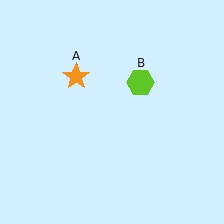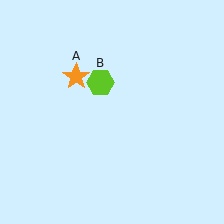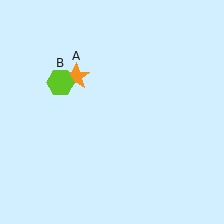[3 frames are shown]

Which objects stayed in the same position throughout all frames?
Orange star (object A) remained stationary.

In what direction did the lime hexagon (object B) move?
The lime hexagon (object B) moved left.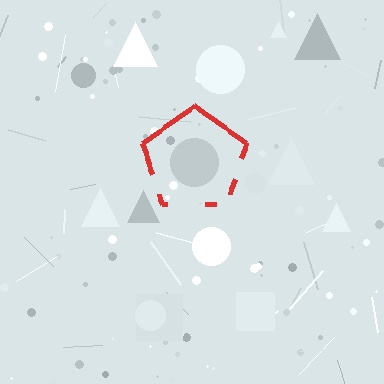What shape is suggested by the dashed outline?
The dashed outline suggests a pentagon.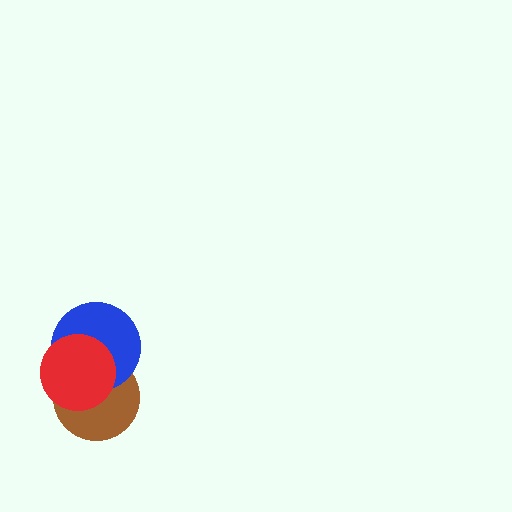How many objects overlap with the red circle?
2 objects overlap with the red circle.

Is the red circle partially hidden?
No, no other shape covers it.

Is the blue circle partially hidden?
Yes, it is partially covered by another shape.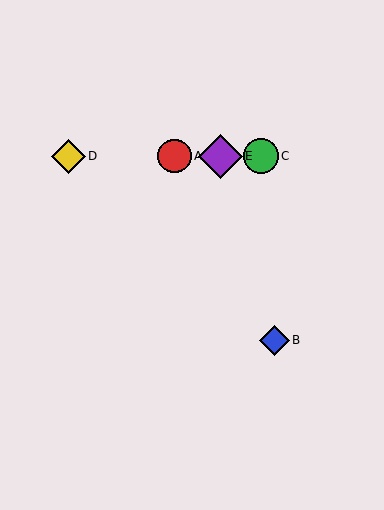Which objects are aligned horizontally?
Objects A, C, D, E are aligned horizontally.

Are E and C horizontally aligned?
Yes, both are at y≈156.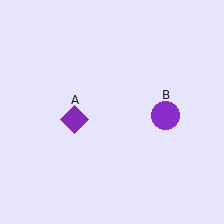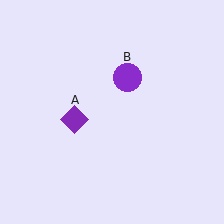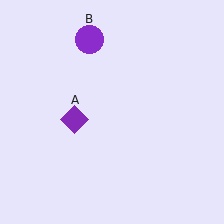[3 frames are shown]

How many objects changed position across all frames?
1 object changed position: purple circle (object B).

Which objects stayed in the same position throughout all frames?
Purple diamond (object A) remained stationary.